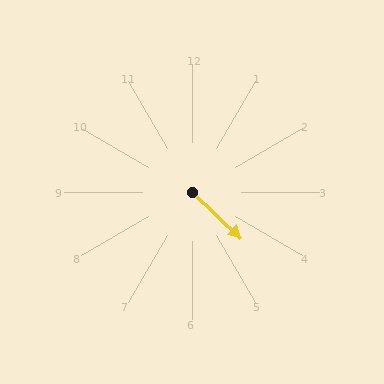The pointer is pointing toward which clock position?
Roughly 4 o'clock.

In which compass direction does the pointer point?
Southeast.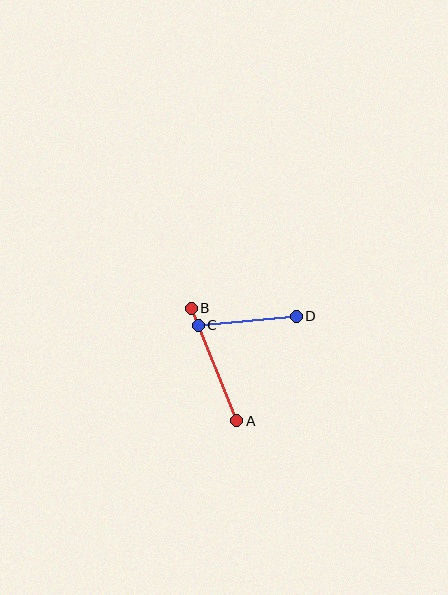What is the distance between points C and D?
The distance is approximately 98 pixels.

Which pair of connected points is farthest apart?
Points A and B are farthest apart.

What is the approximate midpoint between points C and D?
The midpoint is at approximately (247, 321) pixels.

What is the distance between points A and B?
The distance is approximately 121 pixels.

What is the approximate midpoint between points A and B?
The midpoint is at approximately (214, 364) pixels.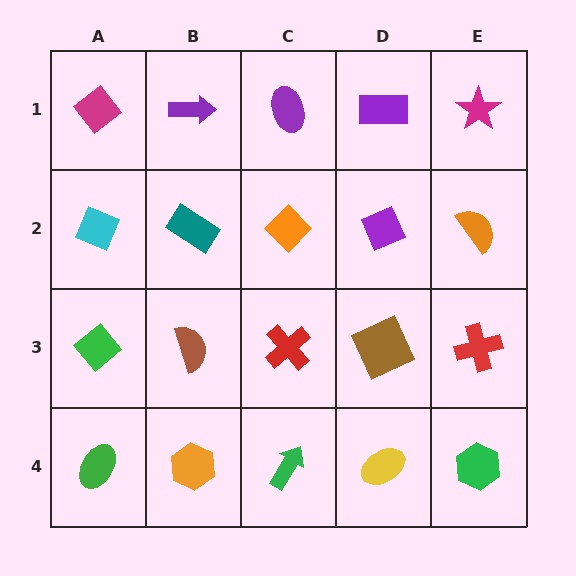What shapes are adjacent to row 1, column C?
An orange diamond (row 2, column C), a purple arrow (row 1, column B), a purple rectangle (row 1, column D).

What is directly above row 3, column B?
A teal rectangle.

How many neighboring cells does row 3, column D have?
4.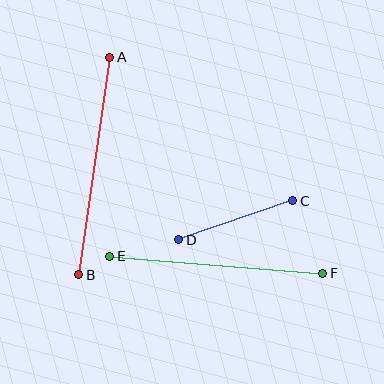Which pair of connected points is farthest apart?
Points A and B are farthest apart.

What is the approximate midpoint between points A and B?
The midpoint is at approximately (94, 166) pixels.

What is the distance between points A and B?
The distance is approximately 220 pixels.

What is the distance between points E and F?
The distance is approximately 214 pixels.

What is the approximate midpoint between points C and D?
The midpoint is at approximately (236, 220) pixels.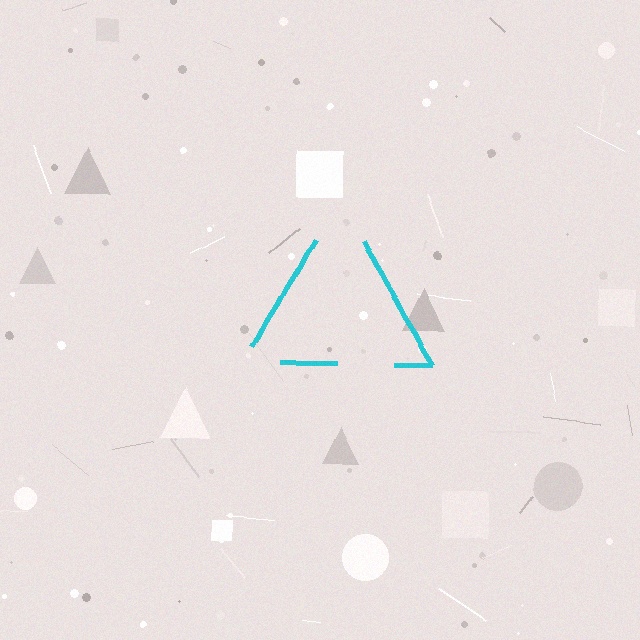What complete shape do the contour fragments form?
The contour fragments form a triangle.